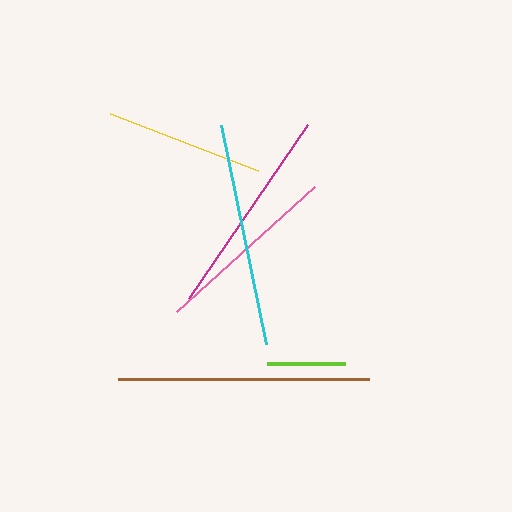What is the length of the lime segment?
The lime segment is approximately 77 pixels long.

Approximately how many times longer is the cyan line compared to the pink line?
The cyan line is approximately 1.2 times the length of the pink line.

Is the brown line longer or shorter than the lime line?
The brown line is longer than the lime line.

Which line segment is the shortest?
The lime line is the shortest at approximately 77 pixels.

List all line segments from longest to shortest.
From longest to shortest: brown, cyan, magenta, pink, yellow, lime.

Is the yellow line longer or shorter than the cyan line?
The cyan line is longer than the yellow line.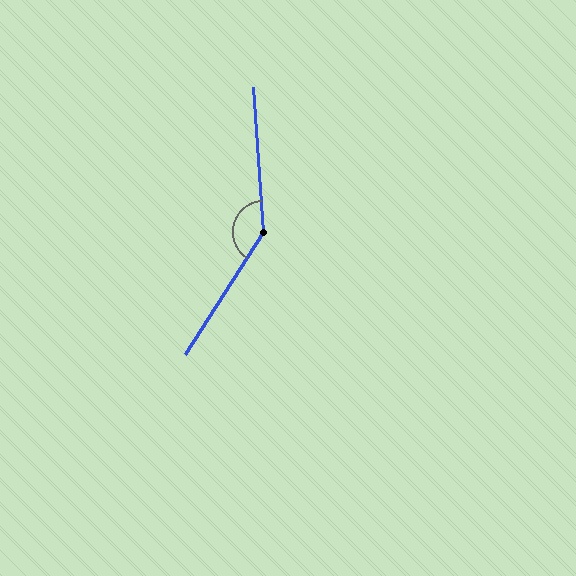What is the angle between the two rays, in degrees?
Approximately 143 degrees.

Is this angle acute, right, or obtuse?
It is obtuse.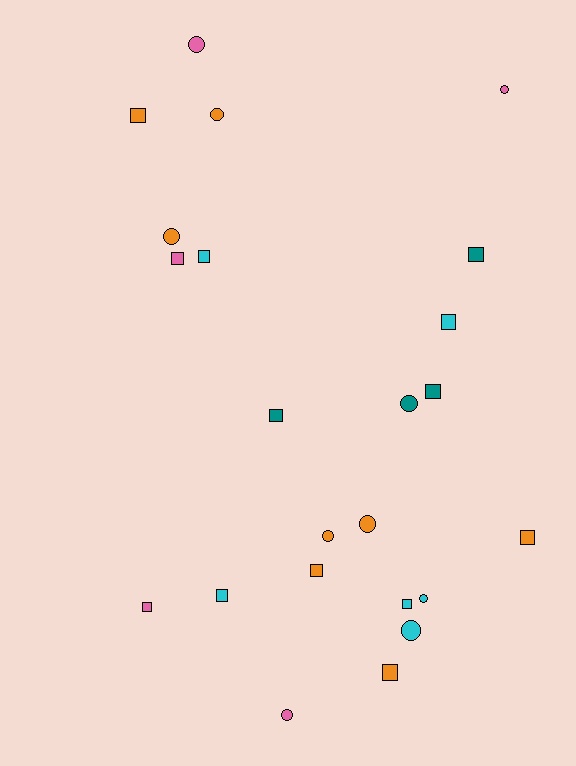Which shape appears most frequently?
Square, with 13 objects.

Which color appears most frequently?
Orange, with 8 objects.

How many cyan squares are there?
There are 4 cyan squares.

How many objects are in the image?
There are 23 objects.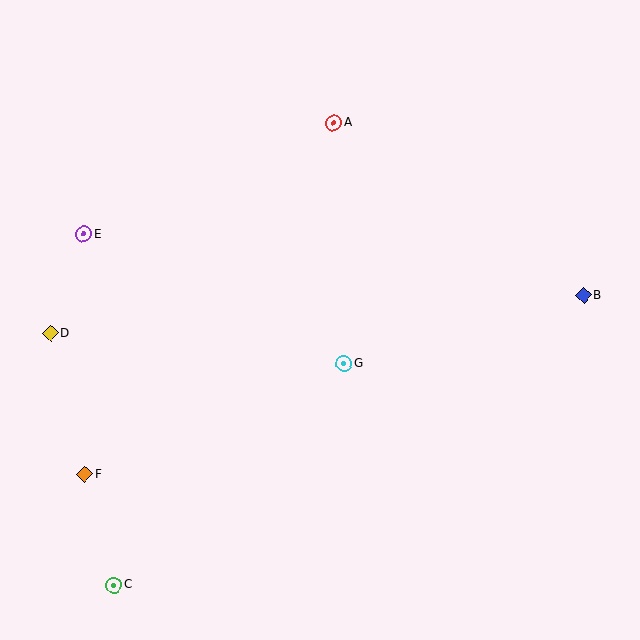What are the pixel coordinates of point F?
Point F is at (84, 474).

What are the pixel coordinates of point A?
Point A is at (334, 123).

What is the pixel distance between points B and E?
The distance between B and E is 503 pixels.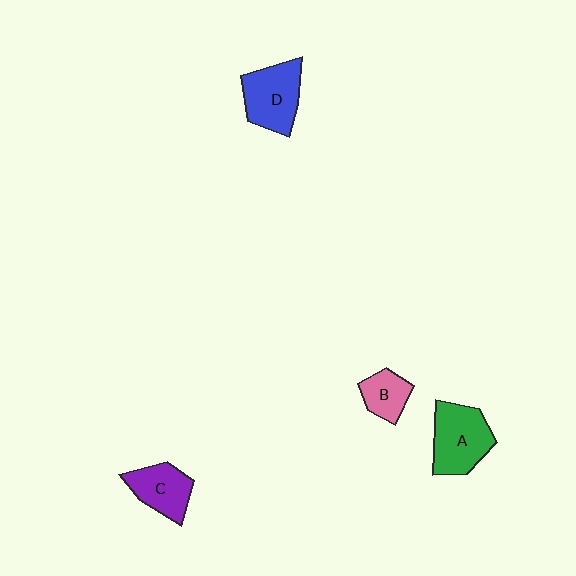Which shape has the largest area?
Shape A (green).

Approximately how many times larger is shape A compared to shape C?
Approximately 1.3 times.